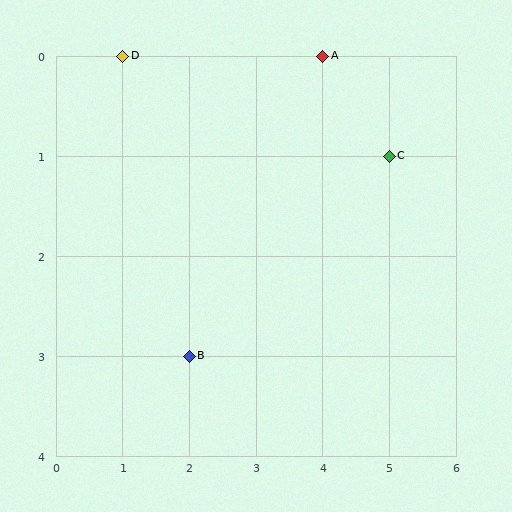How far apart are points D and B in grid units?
Points D and B are 1 column and 3 rows apart (about 3.2 grid units diagonally).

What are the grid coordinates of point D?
Point D is at grid coordinates (1, 0).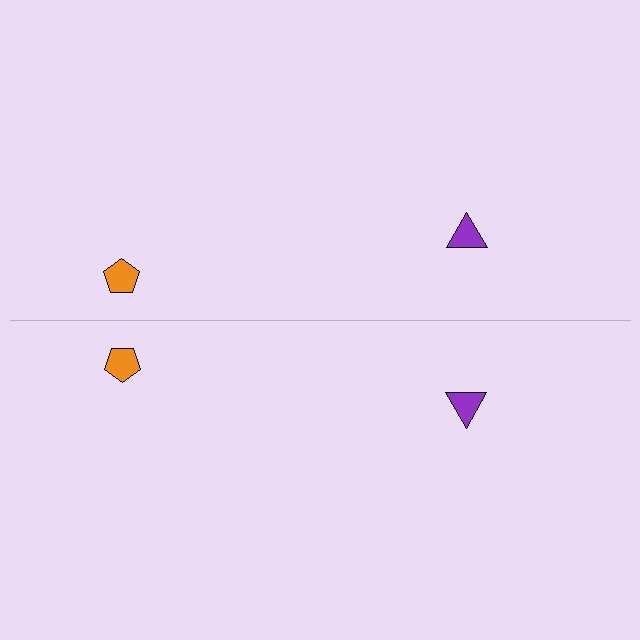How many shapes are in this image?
There are 4 shapes in this image.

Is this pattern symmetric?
Yes, this pattern has bilateral (reflection) symmetry.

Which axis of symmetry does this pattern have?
The pattern has a horizontal axis of symmetry running through the center of the image.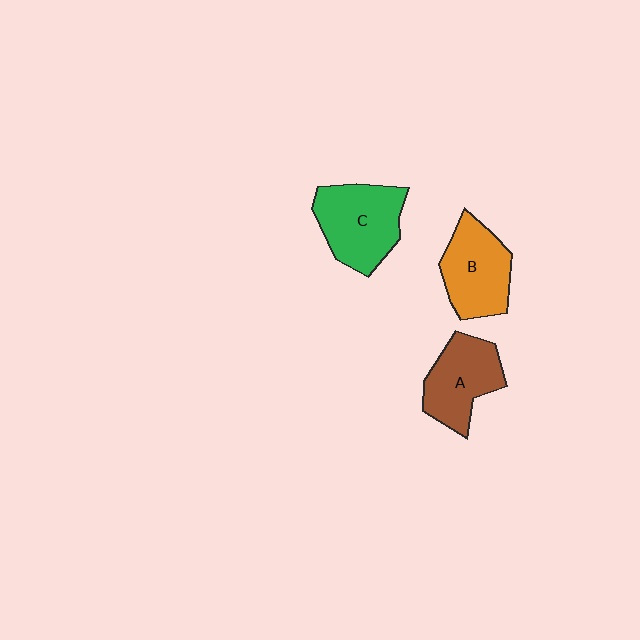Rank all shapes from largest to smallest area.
From largest to smallest: C (green), B (orange), A (brown).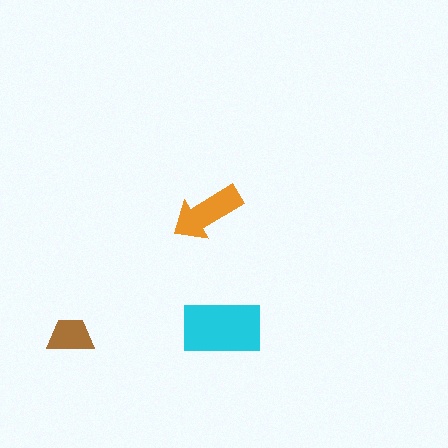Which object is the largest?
The cyan rectangle.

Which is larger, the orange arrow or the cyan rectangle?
The cyan rectangle.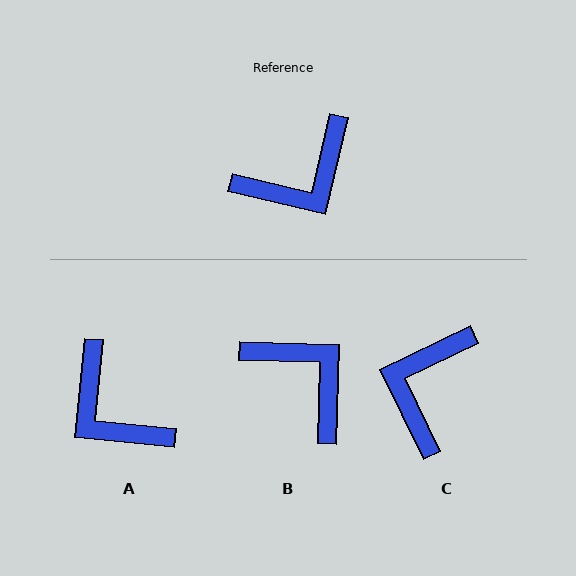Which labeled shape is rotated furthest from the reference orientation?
C, about 141 degrees away.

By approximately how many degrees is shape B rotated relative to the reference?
Approximately 102 degrees counter-clockwise.